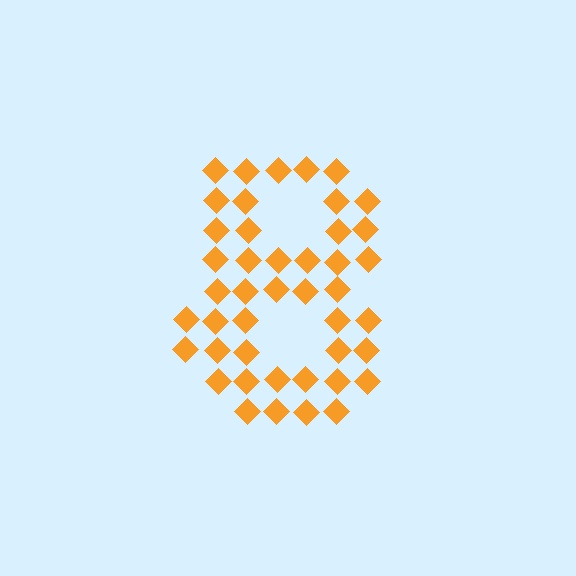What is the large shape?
The large shape is the digit 8.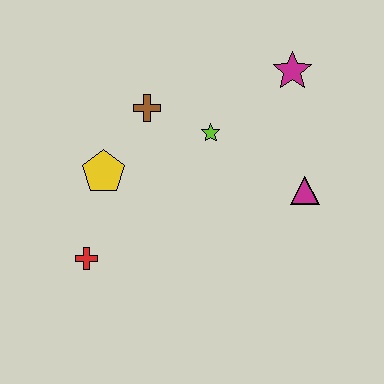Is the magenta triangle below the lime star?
Yes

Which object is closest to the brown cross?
The lime star is closest to the brown cross.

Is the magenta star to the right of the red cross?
Yes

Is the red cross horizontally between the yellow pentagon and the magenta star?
No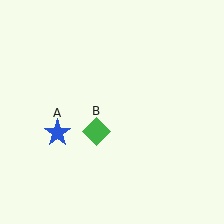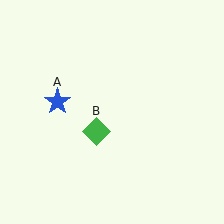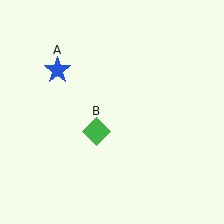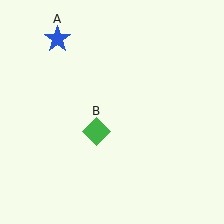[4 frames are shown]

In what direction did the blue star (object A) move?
The blue star (object A) moved up.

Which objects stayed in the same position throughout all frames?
Green diamond (object B) remained stationary.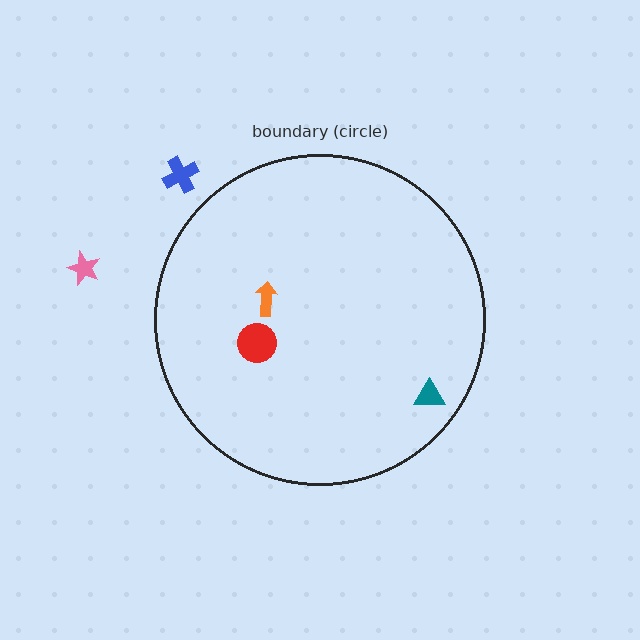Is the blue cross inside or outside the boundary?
Outside.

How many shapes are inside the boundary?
3 inside, 2 outside.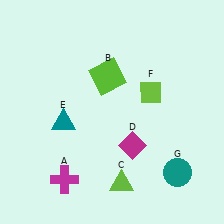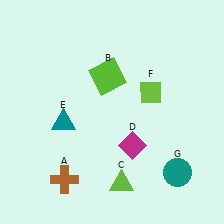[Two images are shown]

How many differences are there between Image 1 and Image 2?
There is 1 difference between the two images.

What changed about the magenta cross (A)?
In Image 1, A is magenta. In Image 2, it changed to brown.